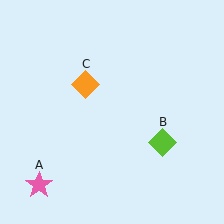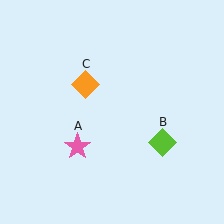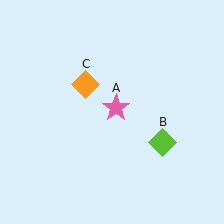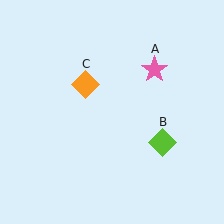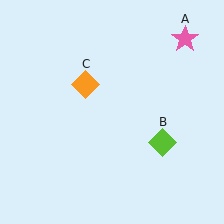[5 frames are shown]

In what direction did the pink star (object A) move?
The pink star (object A) moved up and to the right.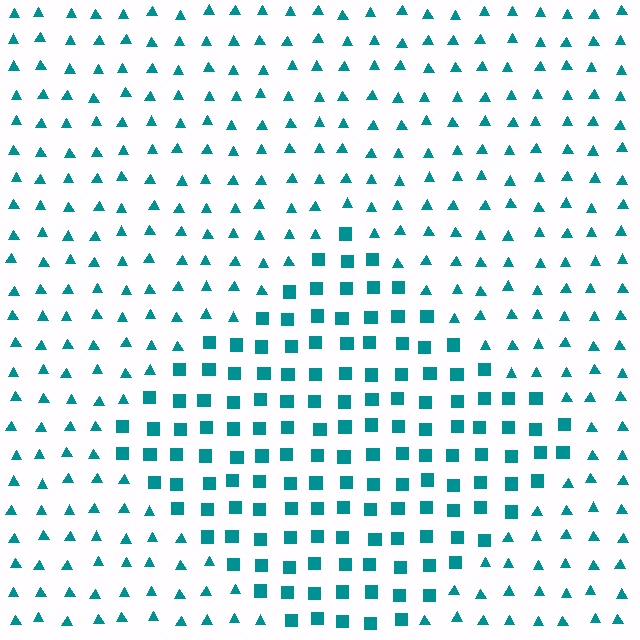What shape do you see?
I see a diamond.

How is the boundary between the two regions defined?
The boundary is defined by a change in element shape: squares inside vs. triangles outside. All elements share the same color and spacing.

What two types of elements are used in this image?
The image uses squares inside the diamond region and triangles outside it.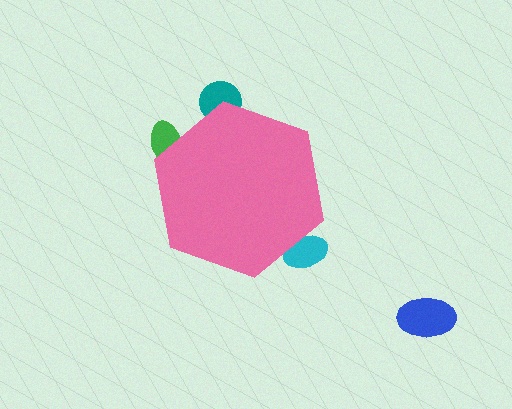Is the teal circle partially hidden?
Yes, the teal circle is partially hidden behind the pink hexagon.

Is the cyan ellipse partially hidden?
Yes, the cyan ellipse is partially hidden behind the pink hexagon.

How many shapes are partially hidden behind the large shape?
3 shapes are partially hidden.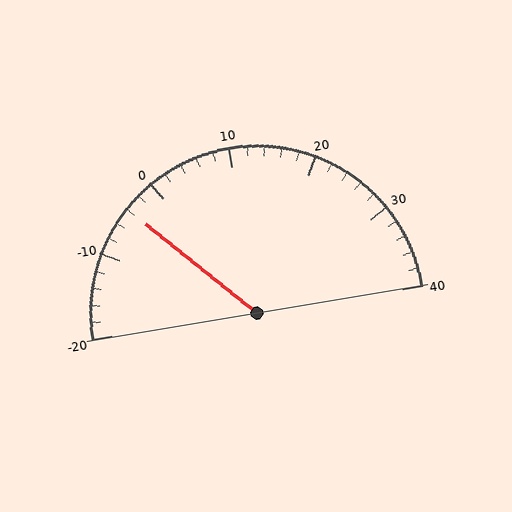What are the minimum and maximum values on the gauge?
The gauge ranges from -20 to 40.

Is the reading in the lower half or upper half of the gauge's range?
The reading is in the lower half of the range (-20 to 40).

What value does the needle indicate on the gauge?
The needle indicates approximately -4.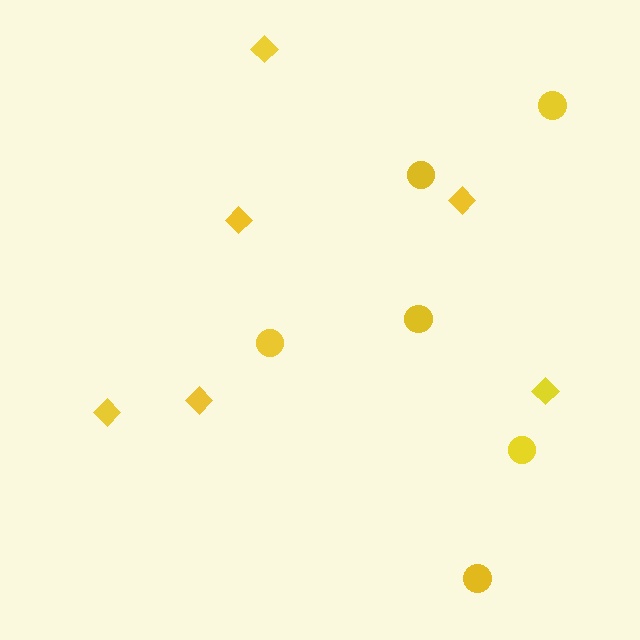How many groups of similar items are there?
There are 2 groups: one group of circles (6) and one group of diamonds (6).